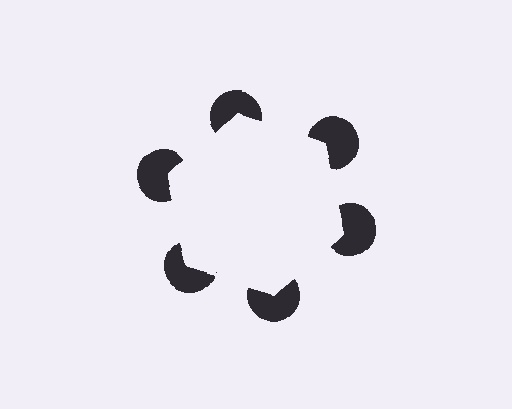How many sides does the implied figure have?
6 sides.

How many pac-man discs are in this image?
There are 6 — one at each vertex of the illusory hexagon.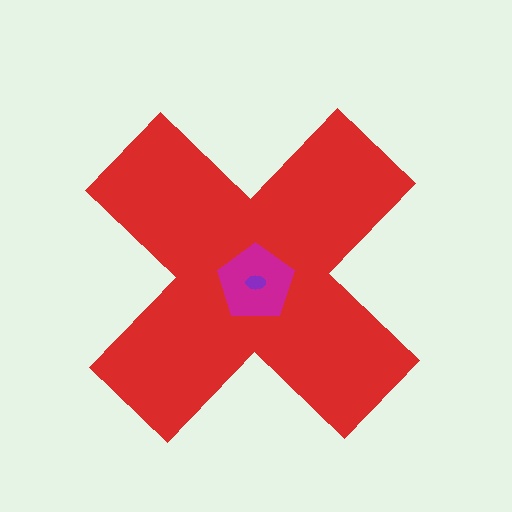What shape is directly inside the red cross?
The magenta pentagon.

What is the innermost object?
The purple ellipse.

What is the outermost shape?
The red cross.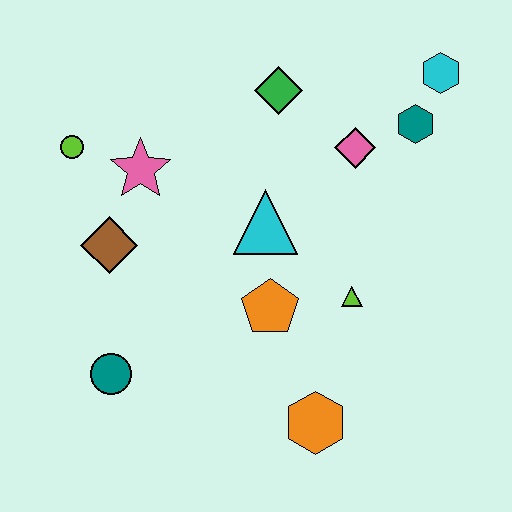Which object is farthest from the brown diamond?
The cyan hexagon is farthest from the brown diamond.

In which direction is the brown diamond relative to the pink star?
The brown diamond is below the pink star.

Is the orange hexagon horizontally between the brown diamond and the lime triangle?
Yes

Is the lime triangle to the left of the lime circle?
No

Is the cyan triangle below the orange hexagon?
No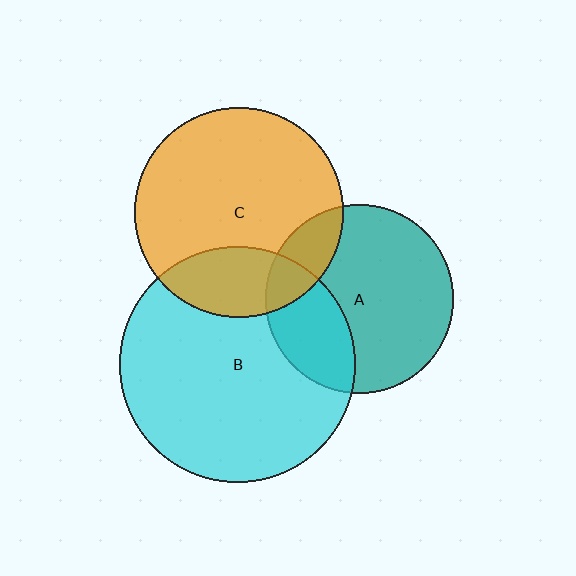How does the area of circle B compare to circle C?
Approximately 1.3 times.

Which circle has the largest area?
Circle B (cyan).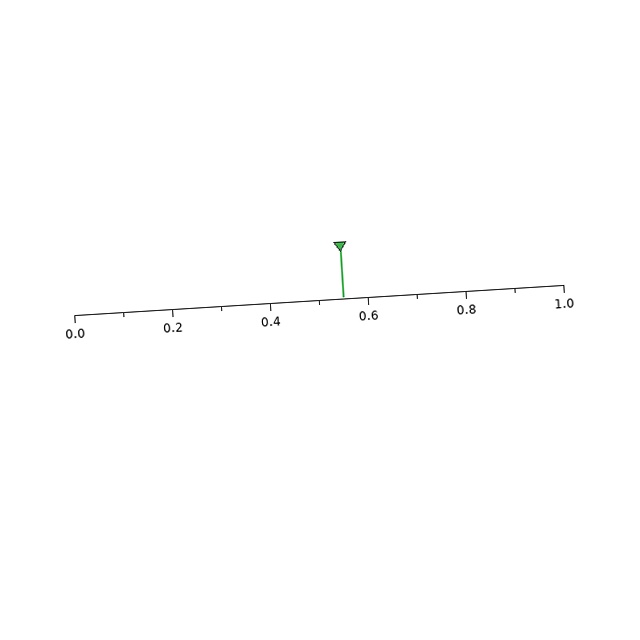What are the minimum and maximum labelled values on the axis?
The axis runs from 0.0 to 1.0.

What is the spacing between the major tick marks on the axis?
The major ticks are spaced 0.2 apart.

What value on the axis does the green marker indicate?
The marker indicates approximately 0.55.